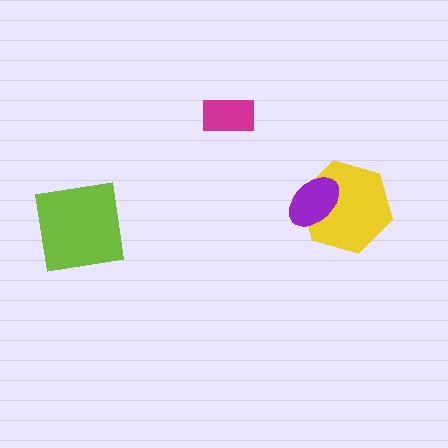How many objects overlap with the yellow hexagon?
1 object overlaps with the yellow hexagon.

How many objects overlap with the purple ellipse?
1 object overlaps with the purple ellipse.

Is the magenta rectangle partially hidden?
No, no other shape covers it.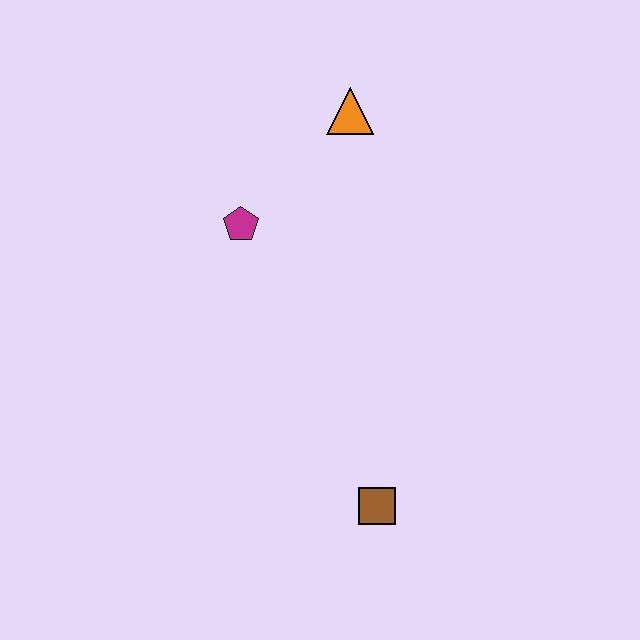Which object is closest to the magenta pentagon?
The orange triangle is closest to the magenta pentagon.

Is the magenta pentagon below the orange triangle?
Yes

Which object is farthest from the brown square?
The orange triangle is farthest from the brown square.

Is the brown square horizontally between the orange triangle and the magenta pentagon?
No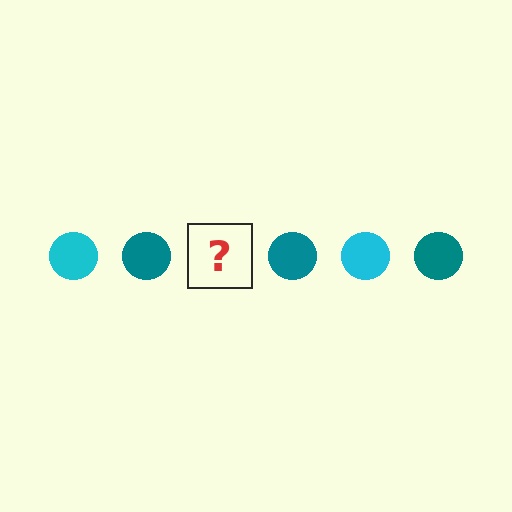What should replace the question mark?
The question mark should be replaced with a cyan circle.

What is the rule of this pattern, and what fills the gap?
The rule is that the pattern cycles through cyan, teal circles. The gap should be filled with a cyan circle.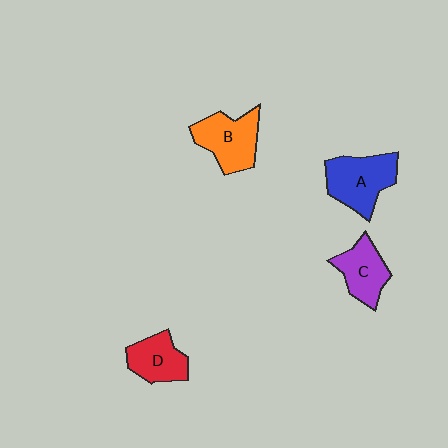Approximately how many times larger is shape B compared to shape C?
Approximately 1.2 times.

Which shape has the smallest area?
Shape D (red).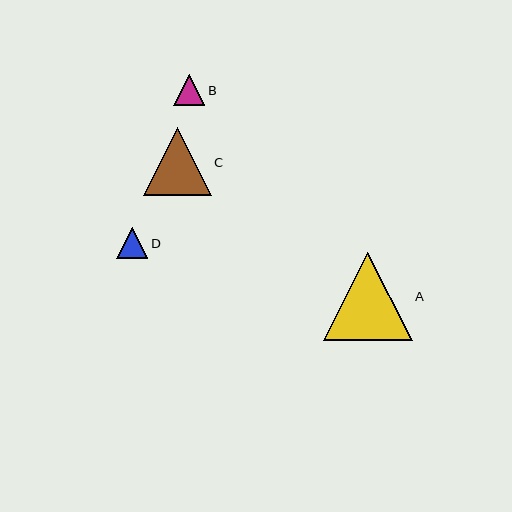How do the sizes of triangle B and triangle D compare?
Triangle B and triangle D are approximately the same size.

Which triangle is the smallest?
Triangle D is the smallest with a size of approximately 31 pixels.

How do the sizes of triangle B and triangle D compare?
Triangle B and triangle D are approximately the same size.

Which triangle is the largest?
Triangle A is the largest with a size of approximately 89 pixels.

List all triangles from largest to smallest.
From largest to smallest: A, C, B, D.